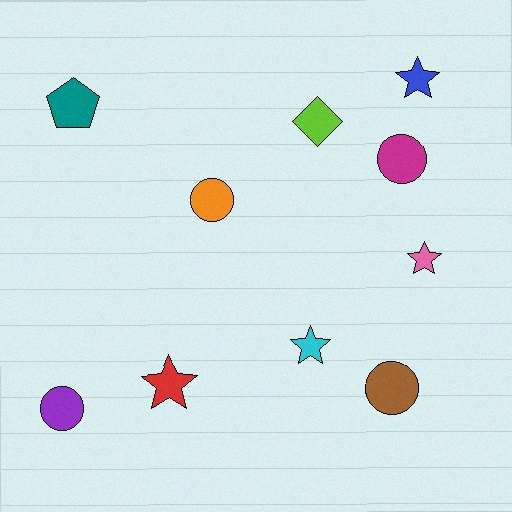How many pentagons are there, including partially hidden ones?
There is 1 pentagon.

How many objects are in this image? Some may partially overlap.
There are 10 objects.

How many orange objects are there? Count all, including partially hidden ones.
There is 1 orange object.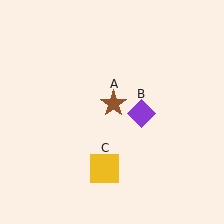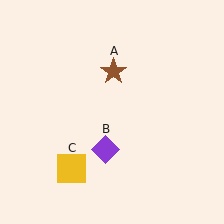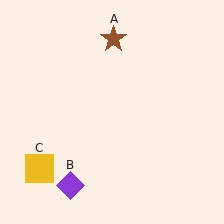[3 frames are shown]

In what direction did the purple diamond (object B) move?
The purple diamond (object B) moved down and to the left.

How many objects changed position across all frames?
3 objects changed position: brown star (object A), purple diamond (object B), yellow square (object C).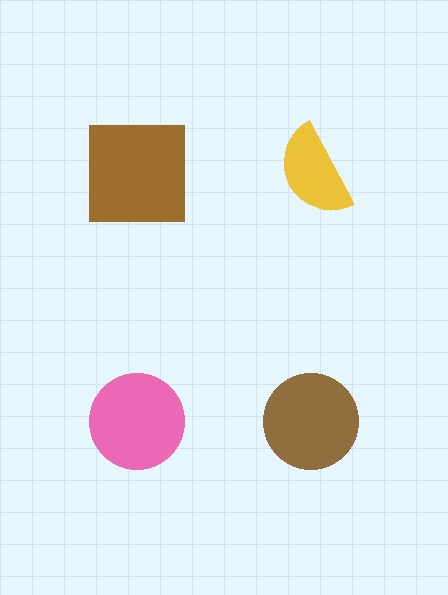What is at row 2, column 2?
A brown circle.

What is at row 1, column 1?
A brown square.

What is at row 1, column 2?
A yellow semicircle.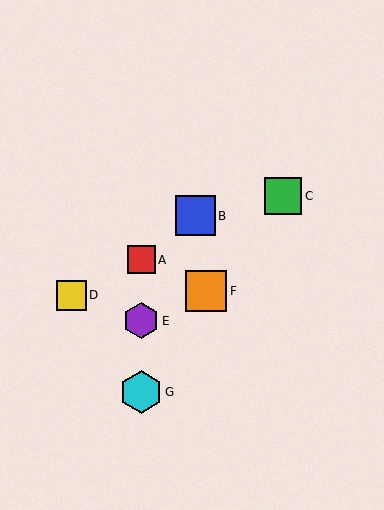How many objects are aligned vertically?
3 objects (A, E, G) are aligned vertically.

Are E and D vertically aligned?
No, E is at x≈141 and D is at x≈71.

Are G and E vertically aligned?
Yes, both are at x≈141.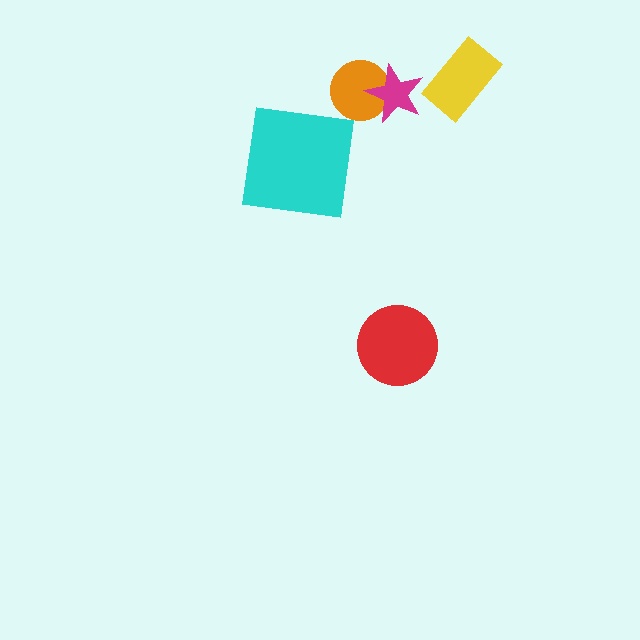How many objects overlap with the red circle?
0 objects overlap with the red circle.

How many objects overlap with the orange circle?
1 object overlaps with the orange circle.